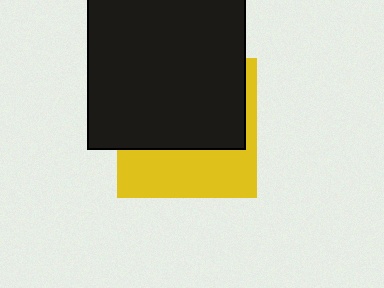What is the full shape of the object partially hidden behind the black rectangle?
The partially hidden object is a yellow square.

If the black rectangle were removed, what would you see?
You would see the complete yellow square.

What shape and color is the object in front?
The object in front is a black rectangle.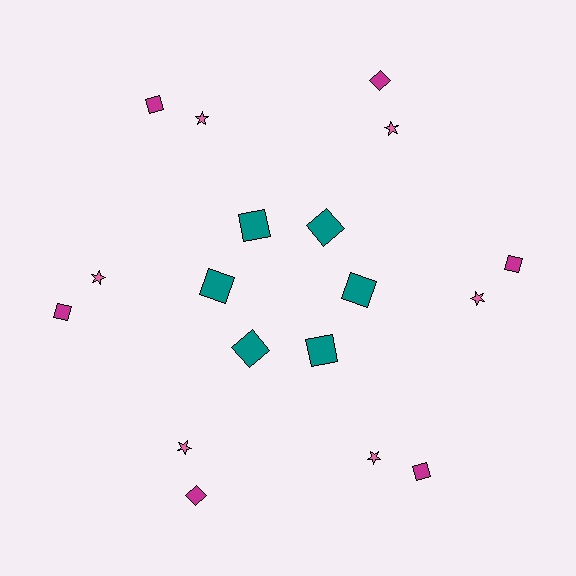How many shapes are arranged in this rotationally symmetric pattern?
There are 18 shapes, arranged in 6 groups of 3.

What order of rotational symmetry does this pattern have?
This pattern has 6-fold rotational symmetry.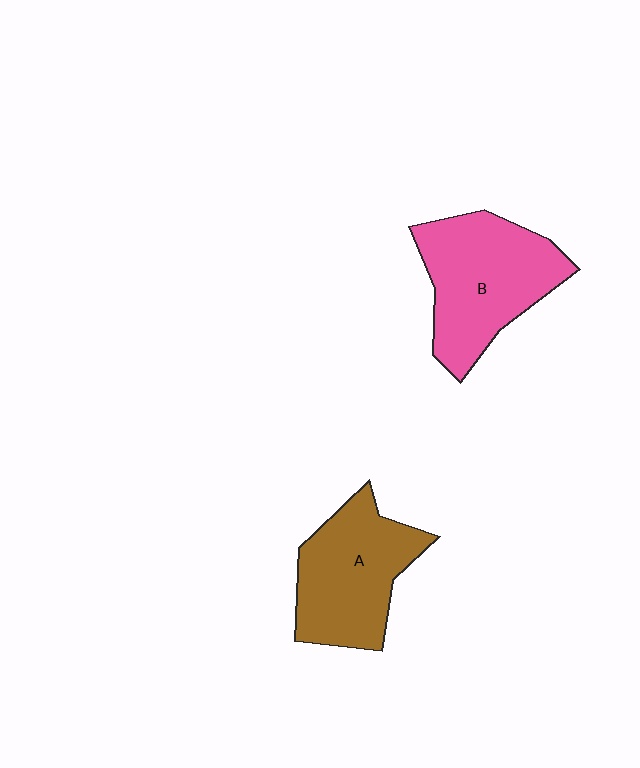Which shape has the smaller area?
Shape A (brown).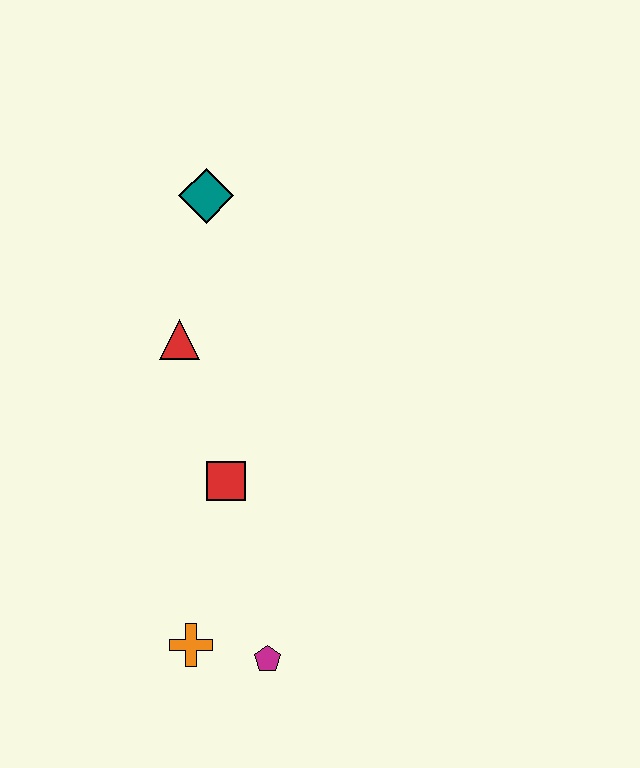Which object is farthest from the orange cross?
The teal diamond is farthest from the orange cross.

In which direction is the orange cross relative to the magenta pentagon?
The orange cross is to the left of the magenta pentagon.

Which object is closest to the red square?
The red triangle is closest to the red square.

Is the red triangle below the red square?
No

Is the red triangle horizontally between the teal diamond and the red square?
No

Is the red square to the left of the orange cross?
No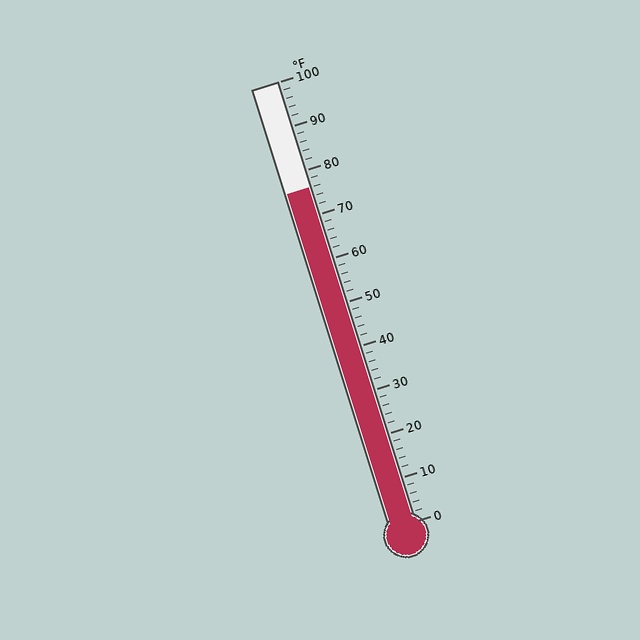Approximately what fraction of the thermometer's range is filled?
The thermometer is filled to approximately 75% of its range.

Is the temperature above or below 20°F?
The temperature is above 20°F.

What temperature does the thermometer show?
The thermometer shows approximately 76°F.